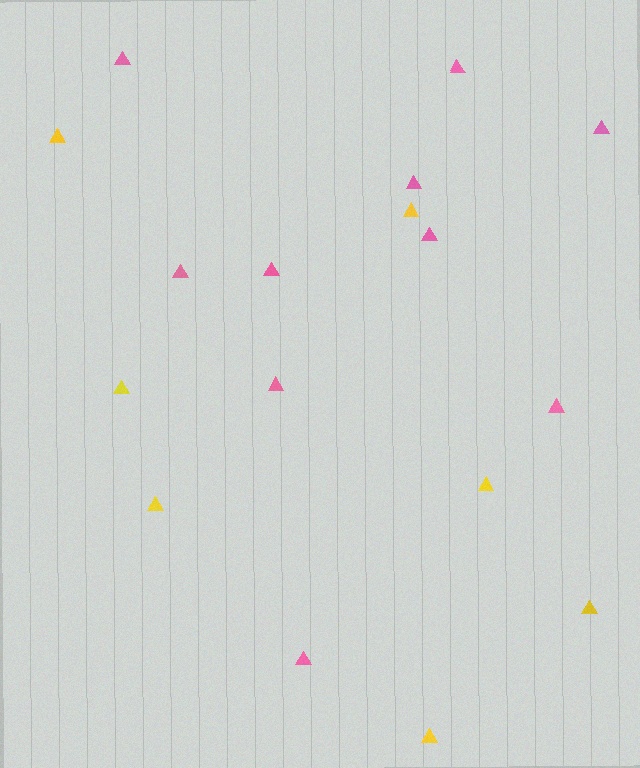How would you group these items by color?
There are 2 groups: one group of yellow triangles (7) and one group of pink triangles (10).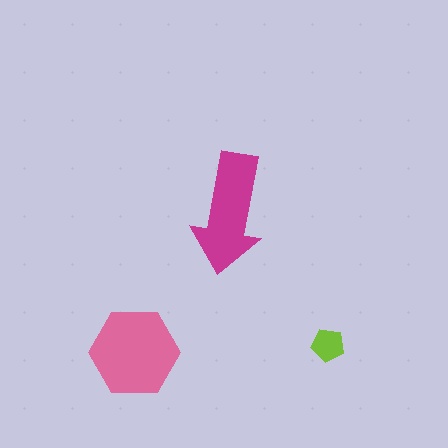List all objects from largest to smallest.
The pink hexagon, the magenta arrow, the lime pentagon.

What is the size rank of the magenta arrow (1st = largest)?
2nd.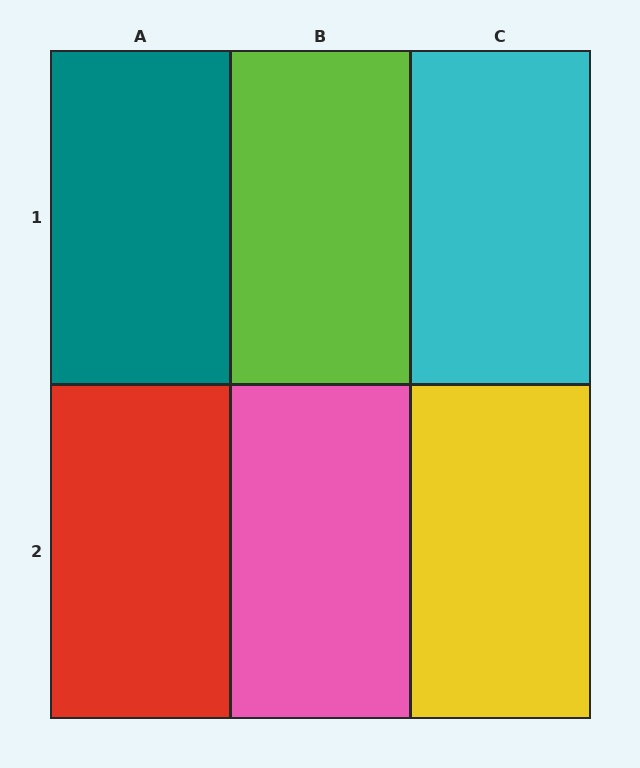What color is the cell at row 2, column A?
Red.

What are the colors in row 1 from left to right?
Teal, lime, cyan.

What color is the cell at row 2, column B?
Pink.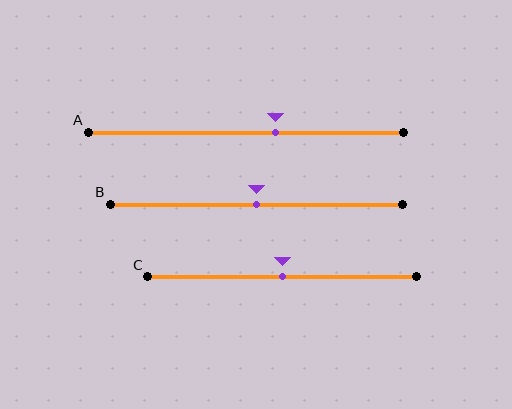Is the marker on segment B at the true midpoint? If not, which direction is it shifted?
Yes, the marker on segment B is at the true midpoint.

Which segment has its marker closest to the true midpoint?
Segment B has its marker closest to the true midpoint.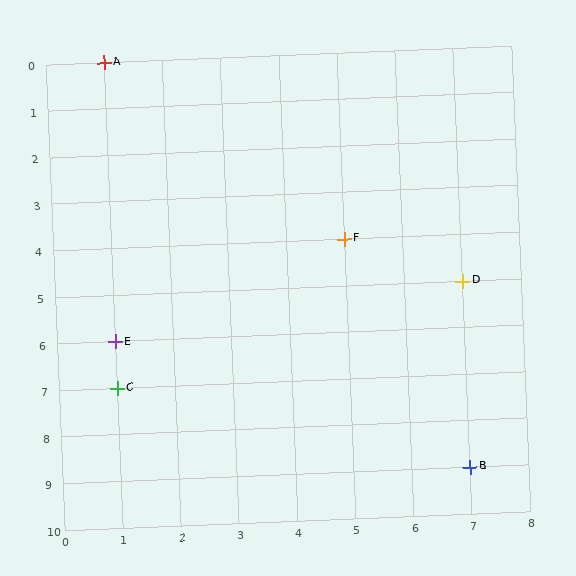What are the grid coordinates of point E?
Point E is at grid coordinates (1, 6).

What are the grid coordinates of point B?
Point B is at grid coordinates (7, 9).